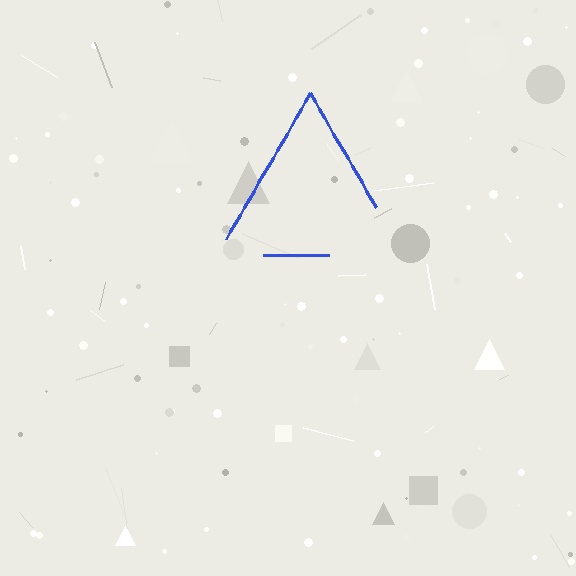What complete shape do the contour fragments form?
The contour fragments form a triangle.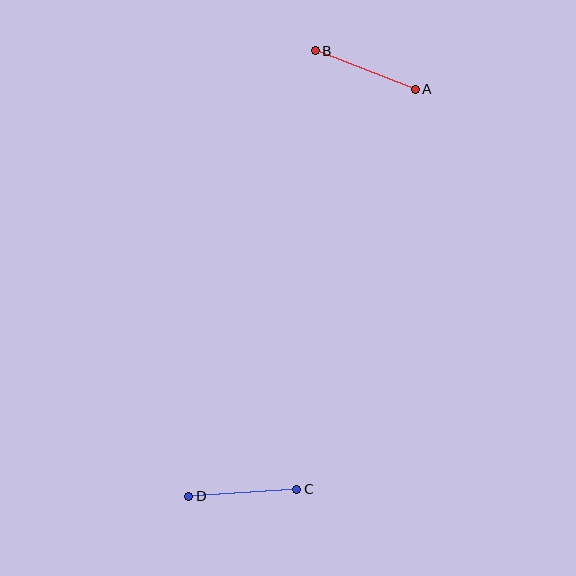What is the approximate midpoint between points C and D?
The midpoint is at approximately (243, 493) pixels.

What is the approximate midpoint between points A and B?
The midpoint is at approximately (365, 70) pixels.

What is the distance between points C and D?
The distance is approximately 108 pixels.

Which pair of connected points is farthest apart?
Points C and D are farthest apart.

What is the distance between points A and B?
The distance is approximately 107 pixels.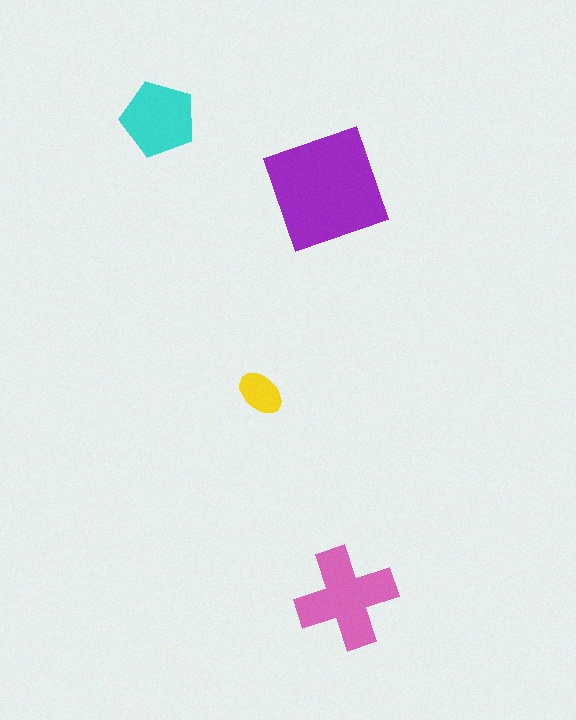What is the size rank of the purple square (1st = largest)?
1st.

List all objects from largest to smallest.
The purple square, the pink cross, the cyan pentagon, the yellow ellipse.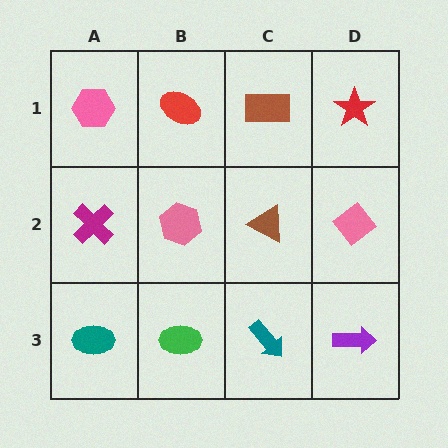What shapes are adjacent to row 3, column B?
A pink hexagon (row 2, column B), a teal ellipse (row 3, column A), a teal arrow (row 3, column C).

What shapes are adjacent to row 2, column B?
A red ellipse (row 1, column B), a green ellipse (row 3, column B), a magenta cross (row 2, column A), a brown triangle (row 2, column C).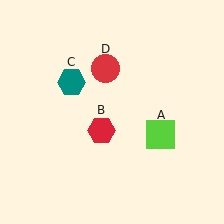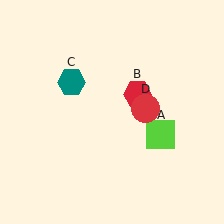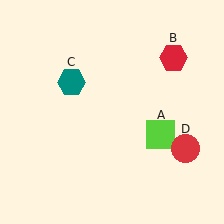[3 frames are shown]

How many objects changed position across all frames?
2 objects changed position: red hexagon (object B), red circle (object D).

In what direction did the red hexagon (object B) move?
The red hexagon (object B) moved up and to the right.